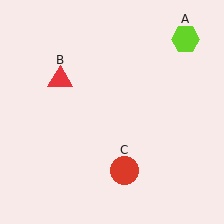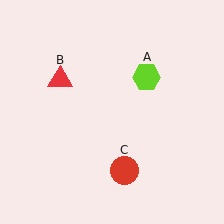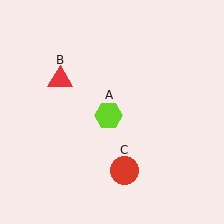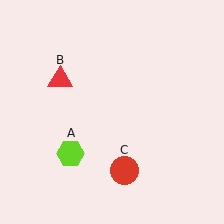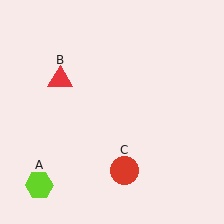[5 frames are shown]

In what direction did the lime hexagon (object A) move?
The lime hexagon (object A) moved down and to the left.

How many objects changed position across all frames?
1 object changed position: lime hexagon (object A).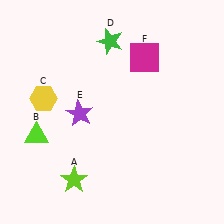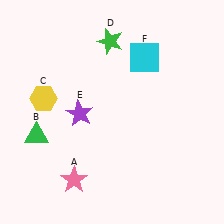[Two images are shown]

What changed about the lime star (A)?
In Image 1, A is lime. In Image 2, it changed to pink.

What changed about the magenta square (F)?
In Image 1, F is magenta. In Image 2, it changed to cyan.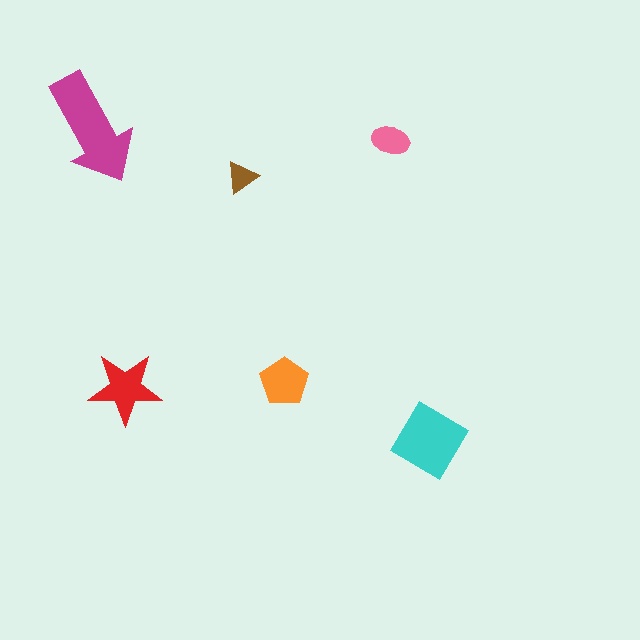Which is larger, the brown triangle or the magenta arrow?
The magenta arrow.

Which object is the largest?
The magenta arrow.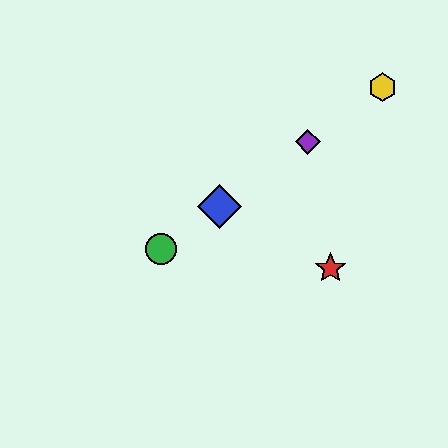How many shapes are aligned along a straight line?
4 shapes (the blue diamond, the green circle, the yellow hexagon, the purple diamond) are aligned along a straight line.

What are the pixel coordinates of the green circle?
The green circle is at (161, 249).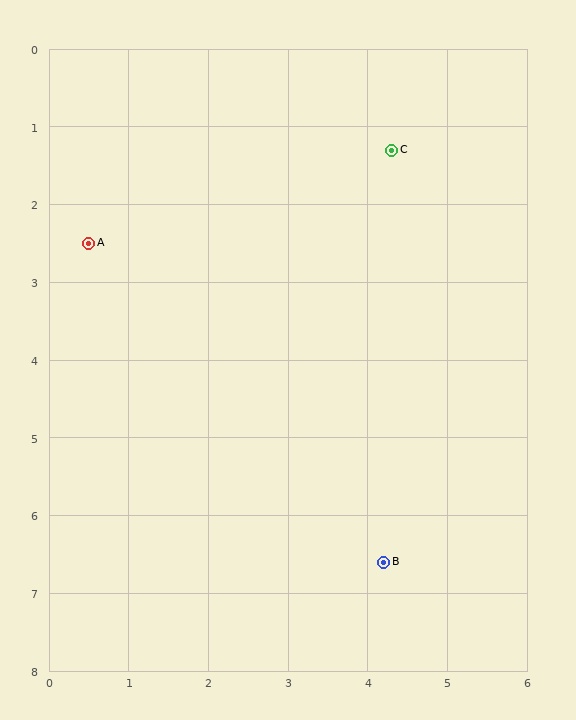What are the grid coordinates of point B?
Point B is at approximately (4.2, 6.6).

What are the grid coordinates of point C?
Point C is at approximately (4.3, 1.3).